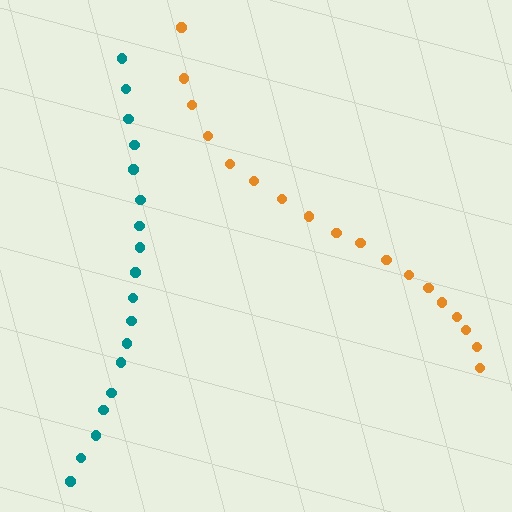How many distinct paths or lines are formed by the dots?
There are 2 distinct paths.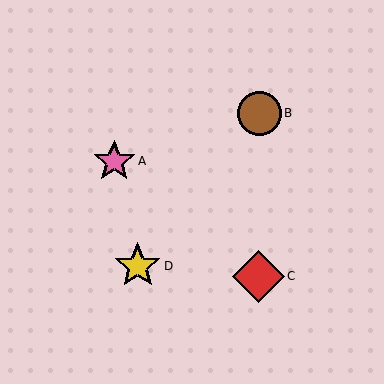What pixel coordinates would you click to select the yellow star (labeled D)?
Click at (138, 266) to select the yellow star D.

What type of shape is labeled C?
Shape C is a red diamond.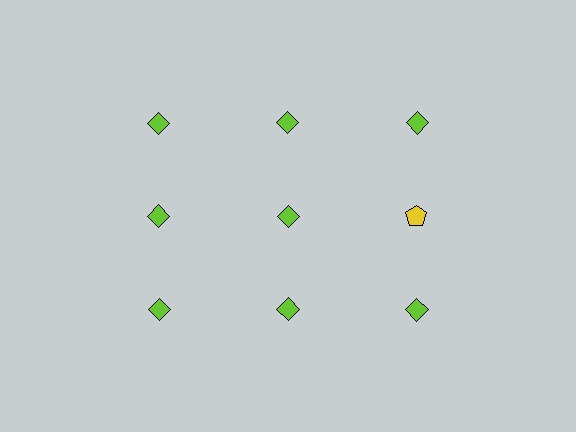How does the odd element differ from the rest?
It differs in both color (yellow instead of lime) and shape (pentagon instead of diamond).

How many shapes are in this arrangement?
There are 9 shapes arranged in a grid pattern.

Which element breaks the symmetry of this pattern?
The yellow pentagon in the second row, center column breaks the symmetry. All other shapes are lime diamonds.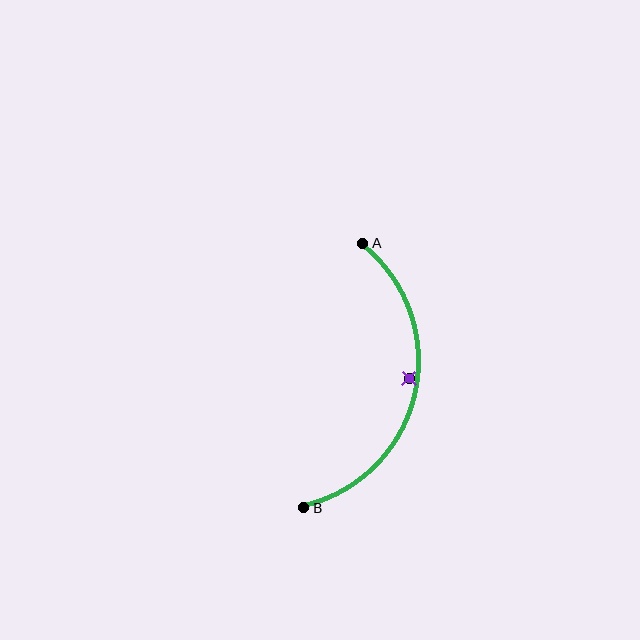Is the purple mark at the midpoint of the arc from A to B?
No — the purple mark does not lie on the arc at all. It sits slightly inside the curve.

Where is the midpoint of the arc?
The arc midpoint is the point on the curve farthest from the straight line joining A and B. It sits to the right of that line.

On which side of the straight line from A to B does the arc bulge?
The arc bulges to the right of the straight line connecting A and B.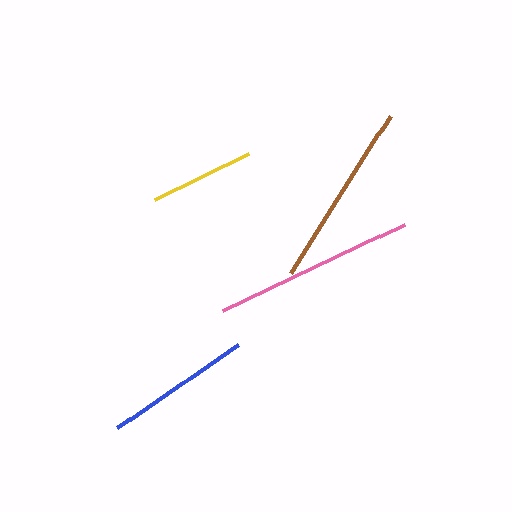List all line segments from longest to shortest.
From longest to shortest: pink, brown, blue, yellow.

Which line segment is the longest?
The pink line is the longest at approximately 201 pixels.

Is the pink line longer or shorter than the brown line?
The pink line is longer than the brown line.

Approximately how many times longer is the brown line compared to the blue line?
The brown line is approximately 1.3 times the length of the blue line.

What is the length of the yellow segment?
The yellow segment is approximately 105 pixels long.